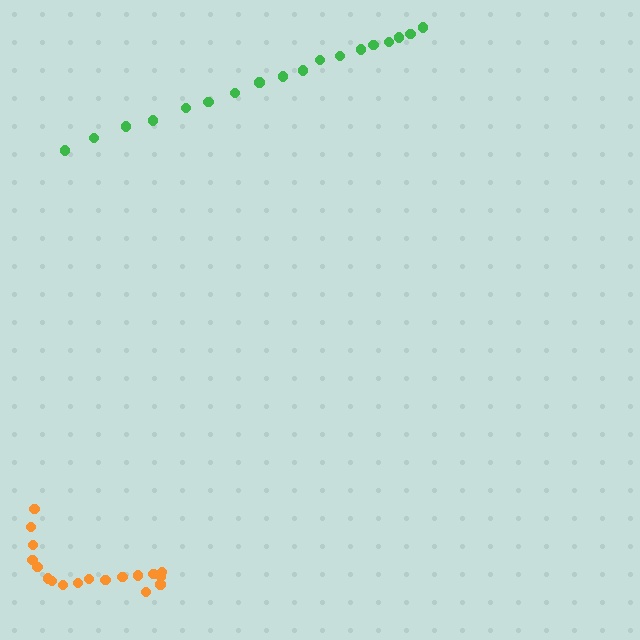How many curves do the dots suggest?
There are 2 distinct paths.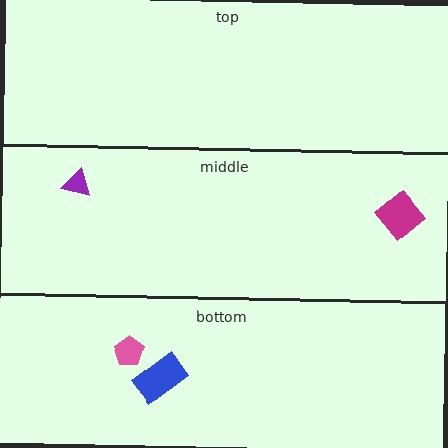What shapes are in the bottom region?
The pink pentagon, the blue rectangle.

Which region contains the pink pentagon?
The bottom region.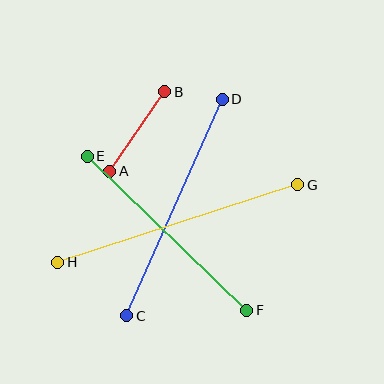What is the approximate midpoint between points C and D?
The midpoint is at approximately (174, 208) pixels.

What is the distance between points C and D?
The distance is approximately 237 pixels.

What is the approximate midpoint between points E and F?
The midpoint is at approximately (167, 233) pixels.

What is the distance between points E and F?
The distance is approximately 221 pixels.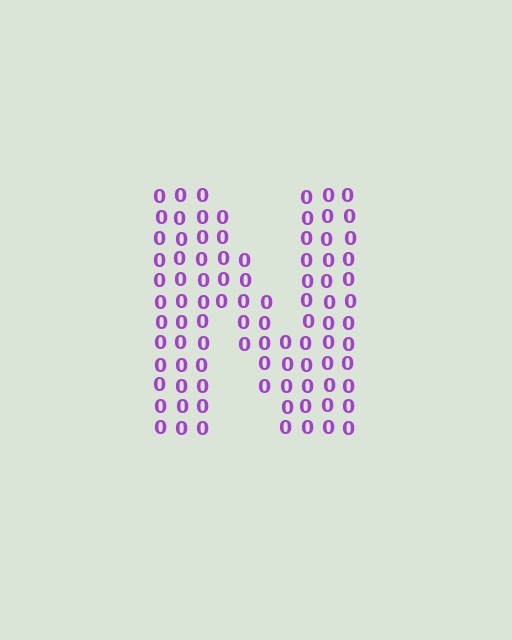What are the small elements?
The small elements are digit 0's.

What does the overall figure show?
The overall figure shows the letter N.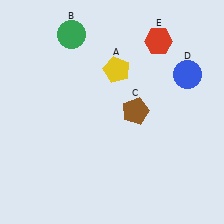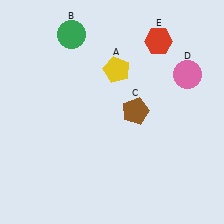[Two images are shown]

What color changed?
The circle (D) changed from blue in Image 1 to pink in Image 2.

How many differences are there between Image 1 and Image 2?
There is 1 difference between the two images.